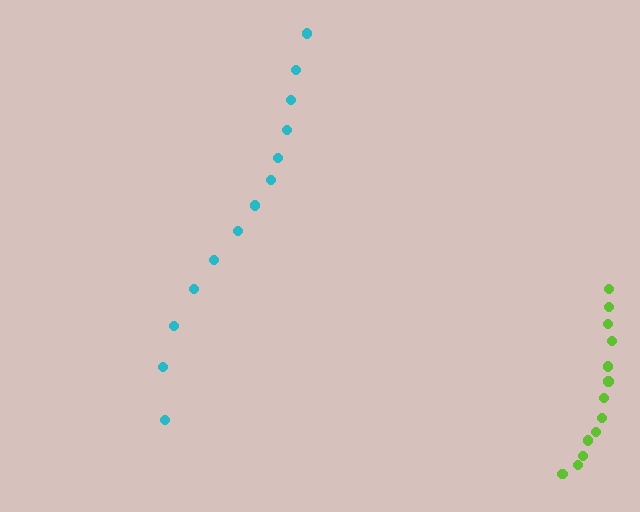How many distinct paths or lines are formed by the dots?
There are 2 distinct paths.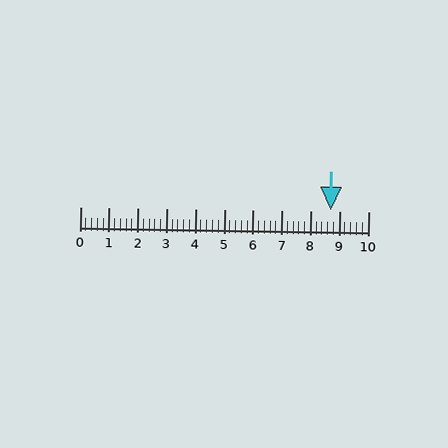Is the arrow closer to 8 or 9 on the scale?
The arrow is closer to 9.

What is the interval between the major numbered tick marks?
The major tick marks are spaced 1 units apart.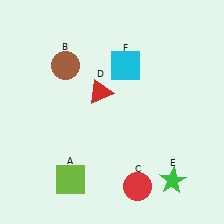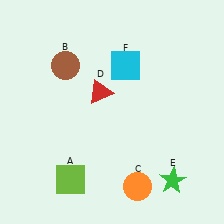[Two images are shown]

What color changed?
The circle (C) changed from red in Image 1 to orange in Image 2.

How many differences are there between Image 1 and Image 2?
There is 1 difference between the two images.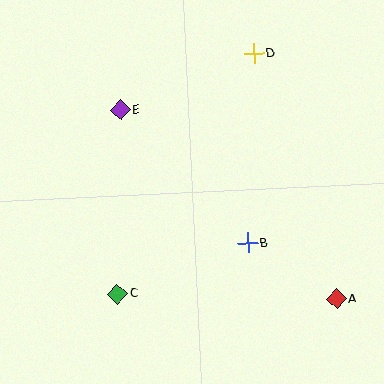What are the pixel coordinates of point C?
Point C is at (118, 294).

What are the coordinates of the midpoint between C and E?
The midpoint between C and E is at (119, 202).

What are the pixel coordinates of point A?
Point A is at (336, 299).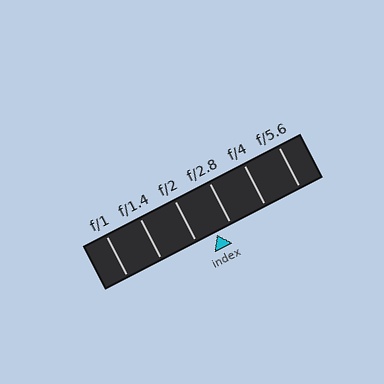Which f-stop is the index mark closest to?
The index mark is closest to f/2.8.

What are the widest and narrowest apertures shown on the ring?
The widest aperture shown is f/1 and the narrowest is f/5.6.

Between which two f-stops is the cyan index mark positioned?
The index mark is between f/2 and f/2.8.